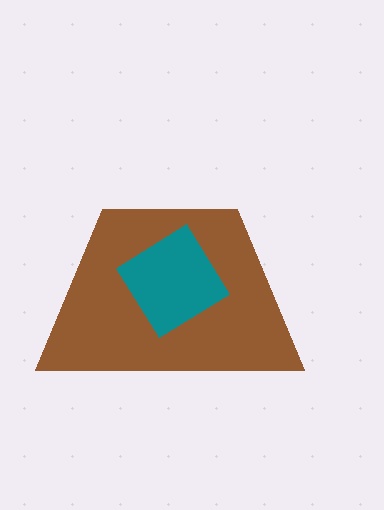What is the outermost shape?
The brown trapezoid.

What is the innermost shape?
The teal diamond.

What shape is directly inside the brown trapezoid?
The teal diamond.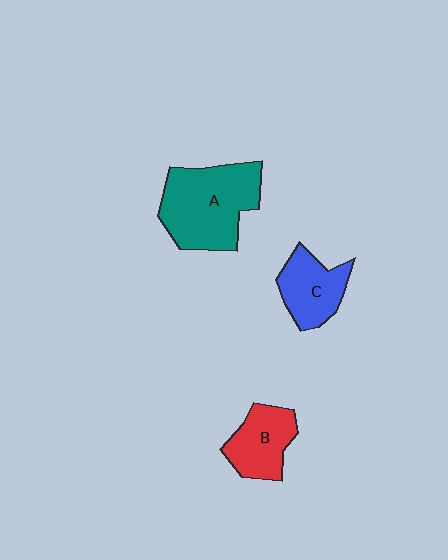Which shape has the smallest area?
Shape B (red).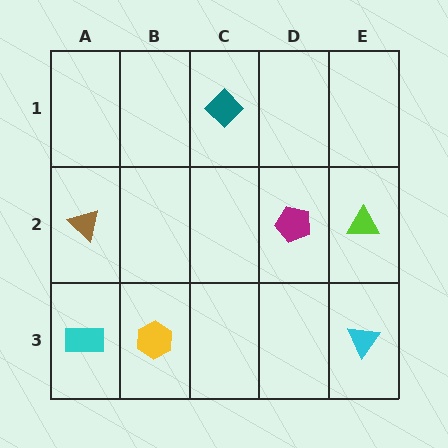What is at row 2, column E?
A lime triangle.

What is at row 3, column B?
A yellow hexagon.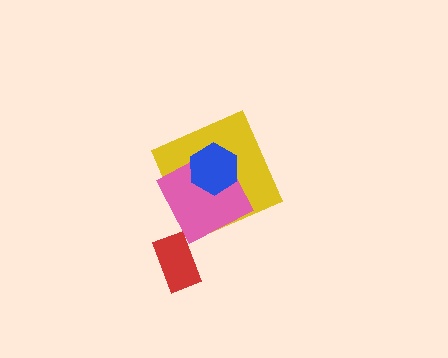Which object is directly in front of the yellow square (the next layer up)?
The pink square is directly in front of the yellow square.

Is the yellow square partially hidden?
Yes, it is partially covered by another shape.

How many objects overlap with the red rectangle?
0 objects overlap with the red rectangle.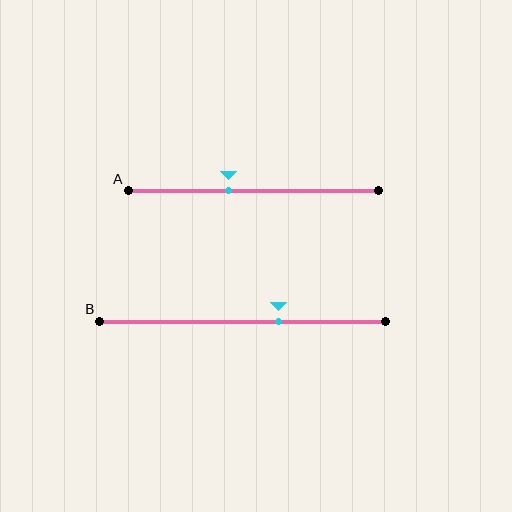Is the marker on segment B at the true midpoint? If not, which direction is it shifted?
No, the marker on segment B is shifted to the right by about 13% of the segment length.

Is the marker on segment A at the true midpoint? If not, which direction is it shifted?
No, the marker on segment A is shifted to the left by about 10% of the segment length.